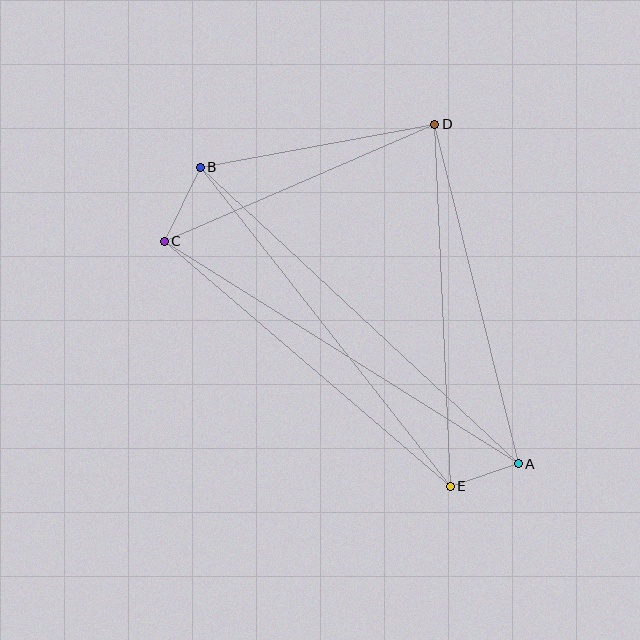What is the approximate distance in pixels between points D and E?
The distance between D and E is approximately 362 pixels.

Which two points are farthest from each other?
Points A and B are farthest from each other.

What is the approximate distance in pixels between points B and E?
The distance between B and E is approximately 405 pixels.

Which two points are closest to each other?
Points A and E are closest to each other.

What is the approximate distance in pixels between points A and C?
The distance between A and C is approximately 418 pixels.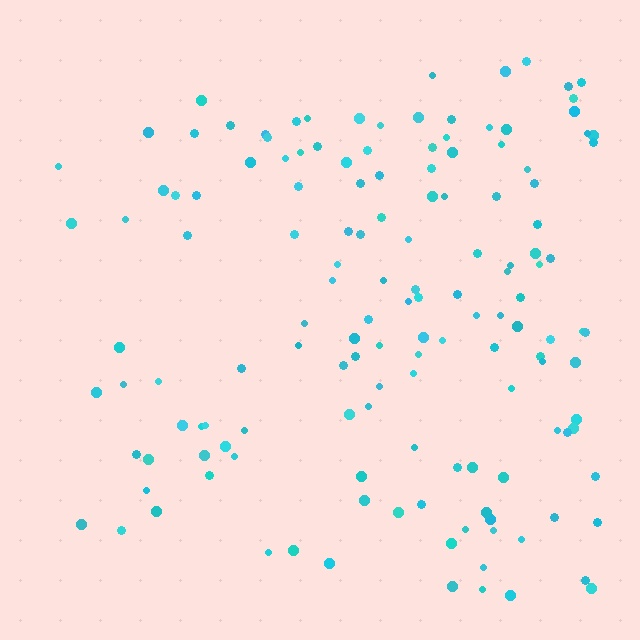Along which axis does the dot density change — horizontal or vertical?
Horizontal.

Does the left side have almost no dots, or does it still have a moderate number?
Still a moderate number, just noticeably fewer than the right.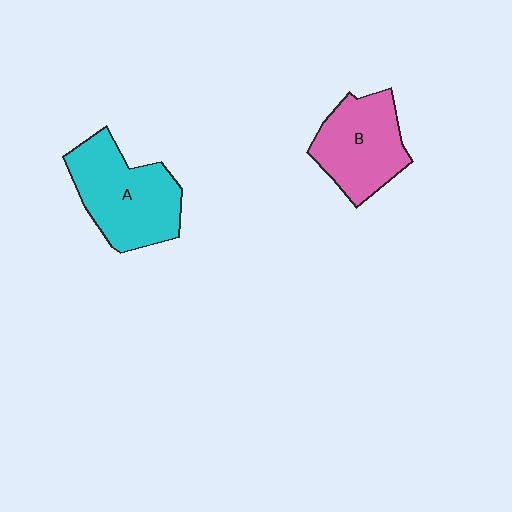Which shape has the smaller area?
Shape B (pink).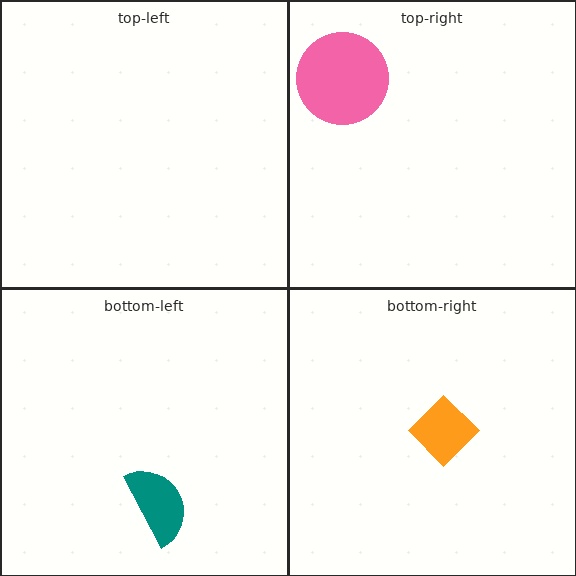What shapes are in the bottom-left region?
The teal semicircle.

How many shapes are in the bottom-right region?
1.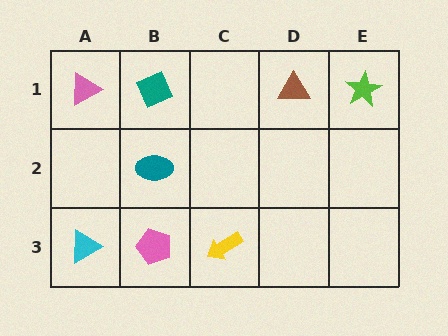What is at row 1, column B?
A teal diamond.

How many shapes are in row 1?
4 shapes.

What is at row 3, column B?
A pink pentagon.